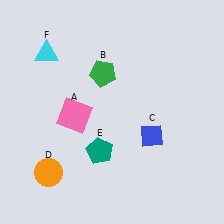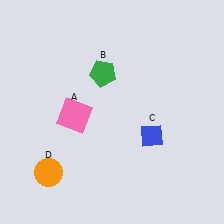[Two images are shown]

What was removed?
The cyan triangle (F), the teal pentagon (E) were removed in Image 2.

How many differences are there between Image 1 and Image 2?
There are 2 differences between the two images.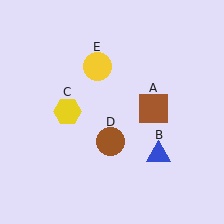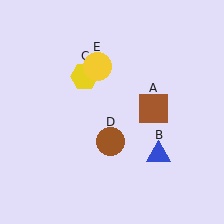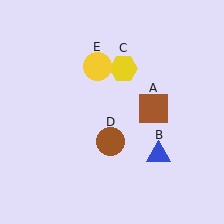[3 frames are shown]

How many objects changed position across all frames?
1 object changed position: yellow hexagon (object C).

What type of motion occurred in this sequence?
The yellow hexagon (object C) rotated clockwise around the center of the scene.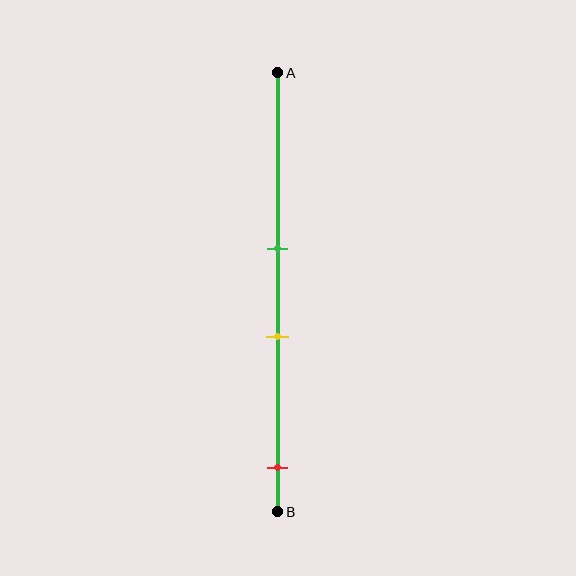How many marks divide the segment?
There are 3 marks dividing the segment.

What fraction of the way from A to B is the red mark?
The red mark is approximately 90% (0.9) of the way from A to B.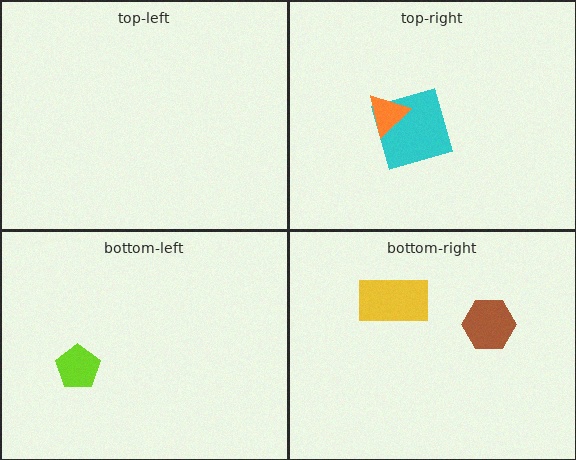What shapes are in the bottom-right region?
The yellow rectangle, the brown hexagon.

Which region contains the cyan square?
The top-right region.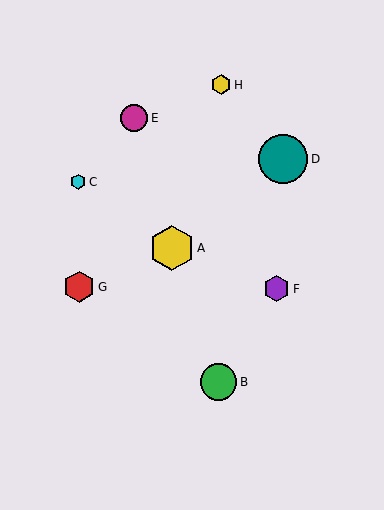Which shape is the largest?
The teal circle (labeled D) is the largest.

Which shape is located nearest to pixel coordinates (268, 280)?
The purple hexagon (labeled F) at (276, 289) is nearest to that location.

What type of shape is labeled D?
Shape D is a teal circle.